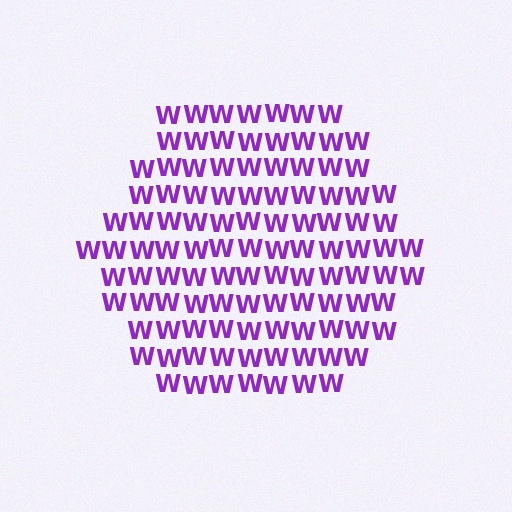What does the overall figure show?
The overall figure shows a hexagon.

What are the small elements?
The small elements are letter W's.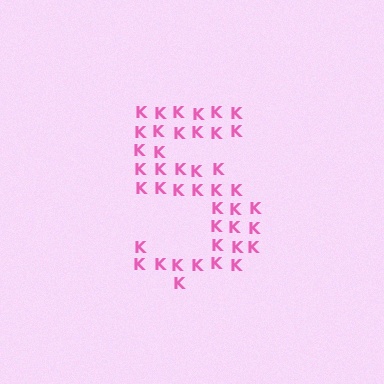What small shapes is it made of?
It is made of small letter K's.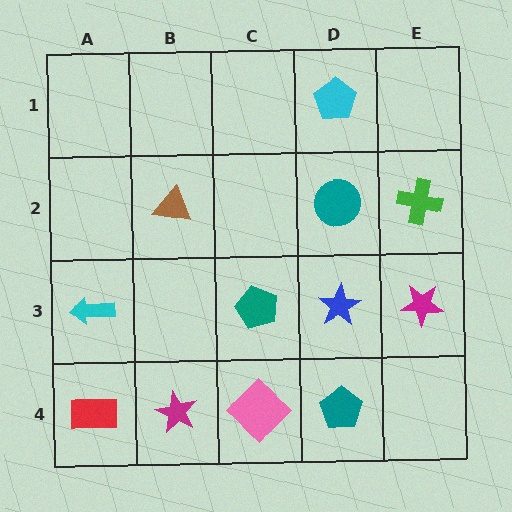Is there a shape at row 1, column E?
No, that cell is empty.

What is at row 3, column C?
A teal pentagon.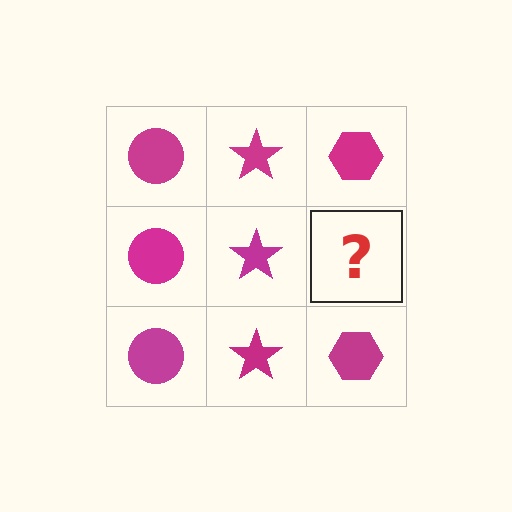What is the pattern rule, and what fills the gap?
The rule is that each column has a consistent shape. The gap should be filled with a magenta hexagon.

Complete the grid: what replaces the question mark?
The question mark should be replaced with a magenta hexagon.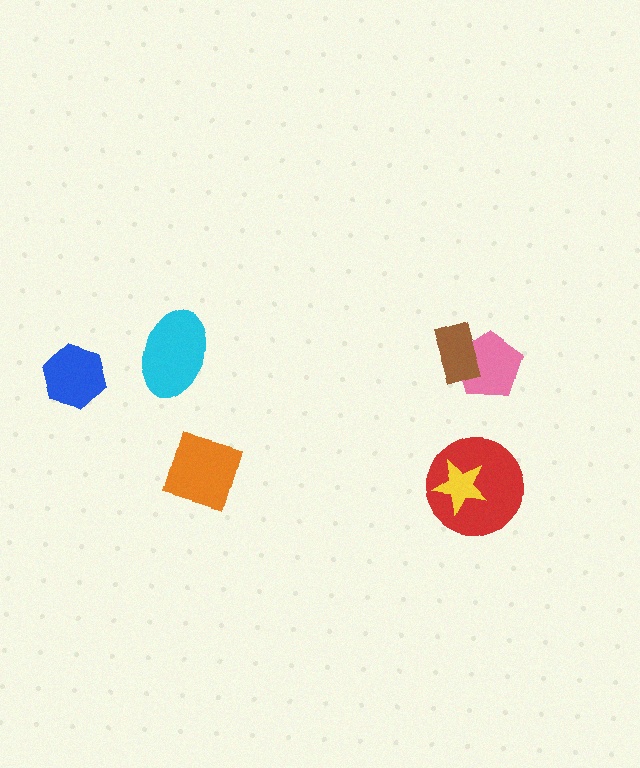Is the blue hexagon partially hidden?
No, no other shape covers it.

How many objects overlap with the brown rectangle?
1 object overlaps with the brown rectangle.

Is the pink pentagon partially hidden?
Yes, it is partially covered by another shape.